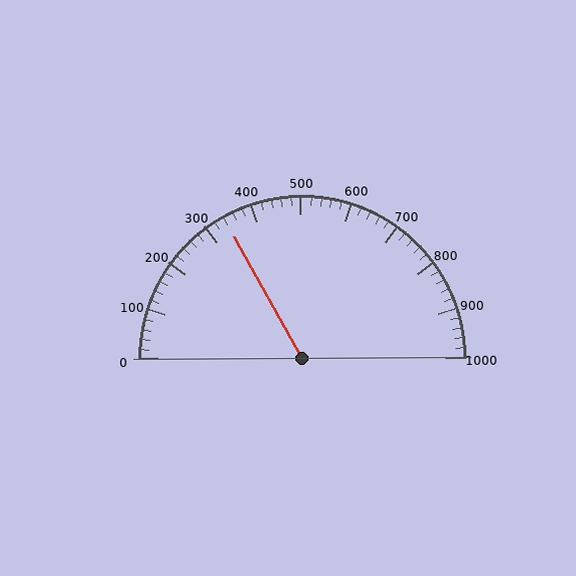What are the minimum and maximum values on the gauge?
The gauge ranges from 0 to 1000.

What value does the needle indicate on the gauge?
The needle indicates approximately 340.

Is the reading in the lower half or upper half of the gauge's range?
The reading is in the lower half of the range (0 to 1000).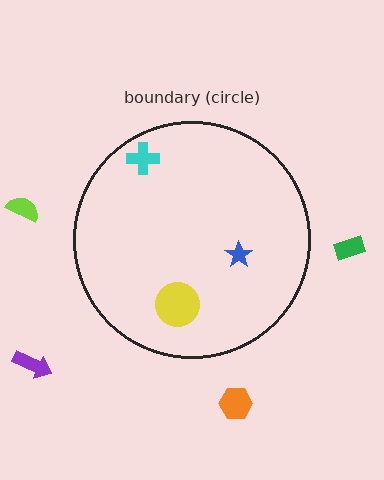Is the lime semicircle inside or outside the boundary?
Outside.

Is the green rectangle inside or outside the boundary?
Outside.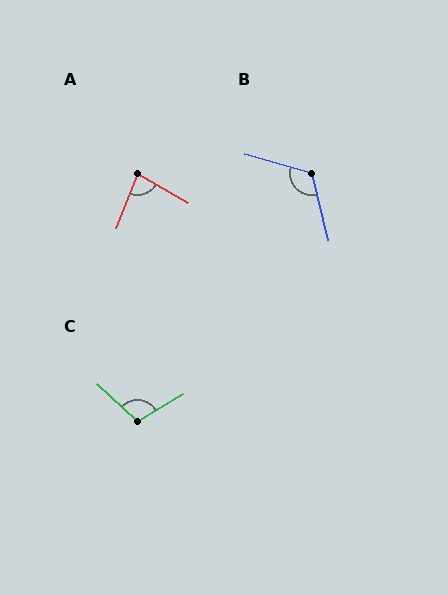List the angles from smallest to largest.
A (82°), C (106°), B (119°).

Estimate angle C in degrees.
Approximately 106 degrees.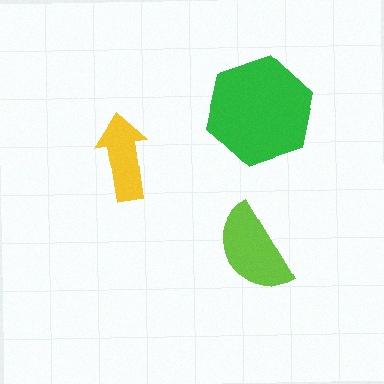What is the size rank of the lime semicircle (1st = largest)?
2nd.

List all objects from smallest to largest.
The yellow arrow, the lime semicircle, the green hexagon.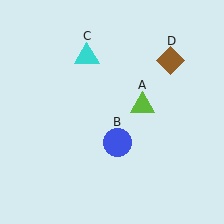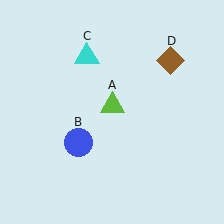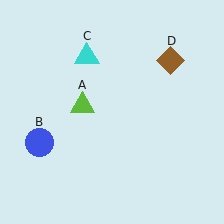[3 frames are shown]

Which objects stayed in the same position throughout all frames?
Cyan triangle (object C) and brown diamond (object D) remained stationary.